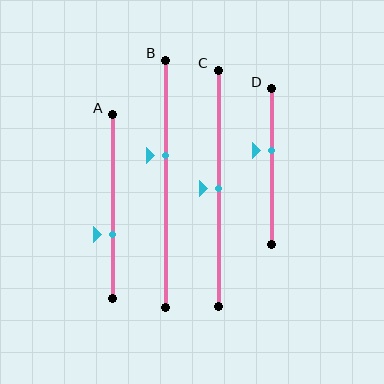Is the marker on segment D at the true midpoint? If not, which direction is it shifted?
No, the marker on segment D is shifted upward by about 10% of the segment length.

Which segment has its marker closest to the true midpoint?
Segment C has its marker closest to the true midpoint.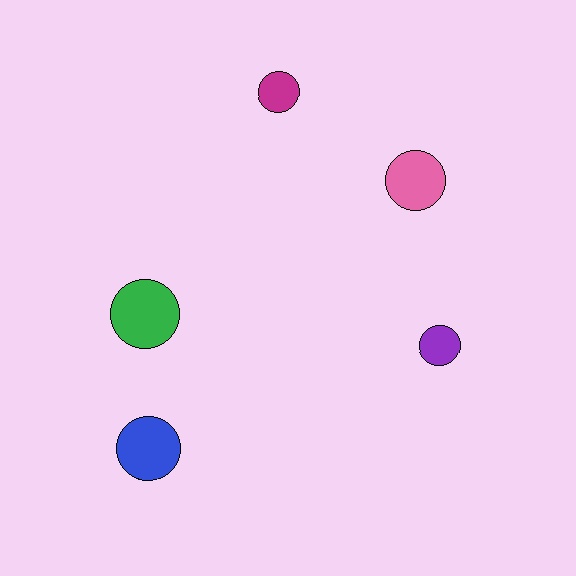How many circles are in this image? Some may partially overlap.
There are 5 circles.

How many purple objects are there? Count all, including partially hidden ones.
There is 1 purple object.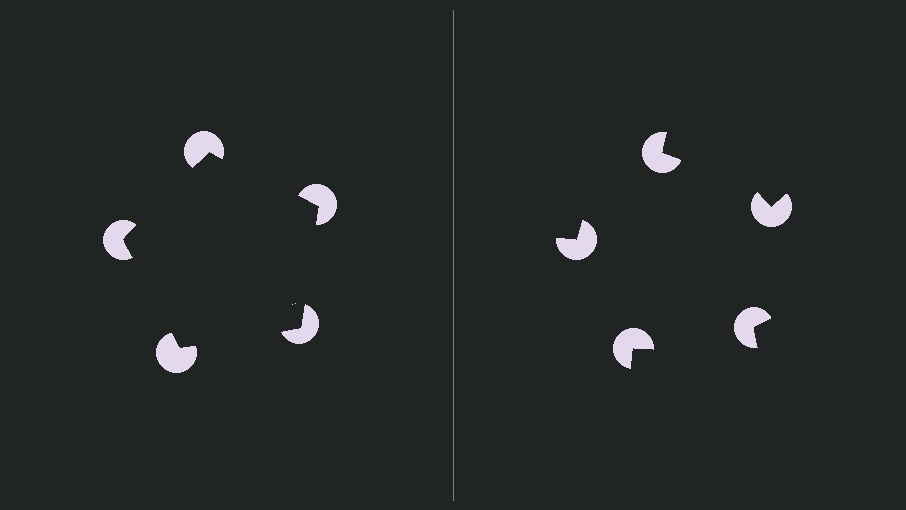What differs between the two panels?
The pac-man discs are positioned identically on both sides; only the wedge orientations differ. On the left they align to a pentagon; on the right they are misaligned.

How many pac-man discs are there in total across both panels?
10 — 5 on each side.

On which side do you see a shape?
An illusory pentagon appears on the left side. On the right side the wedge cuts are rotated, so no coherent shape forms.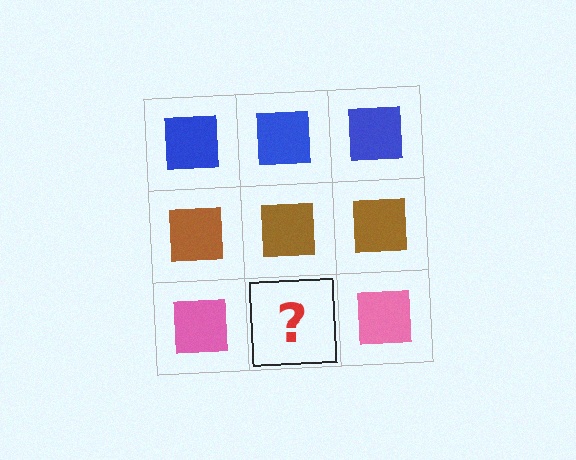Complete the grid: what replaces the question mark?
The question mark should be replaced with a pink square.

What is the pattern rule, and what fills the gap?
The rule is that each row has a consistent color. The gap should be filled with a pink square.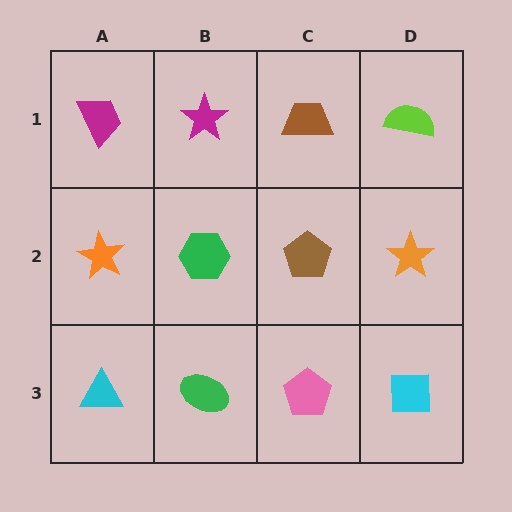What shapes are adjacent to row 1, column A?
An orange star (row 2, column A), a magenta star (row 1, column B).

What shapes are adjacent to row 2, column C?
A brown trapezoid (row 1, column C), a pink pentagon (row 3, column C), a green hexagon (row 2, column B), an orange star (row 2, column D).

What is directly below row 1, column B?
A green hexagon.